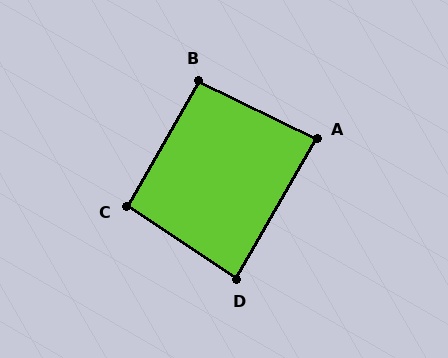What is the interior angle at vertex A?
Approximately 86 degrees (approximately right).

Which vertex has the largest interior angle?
B, at approximately 94 degrees.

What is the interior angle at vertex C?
Approximately 94 degrees (approximately right).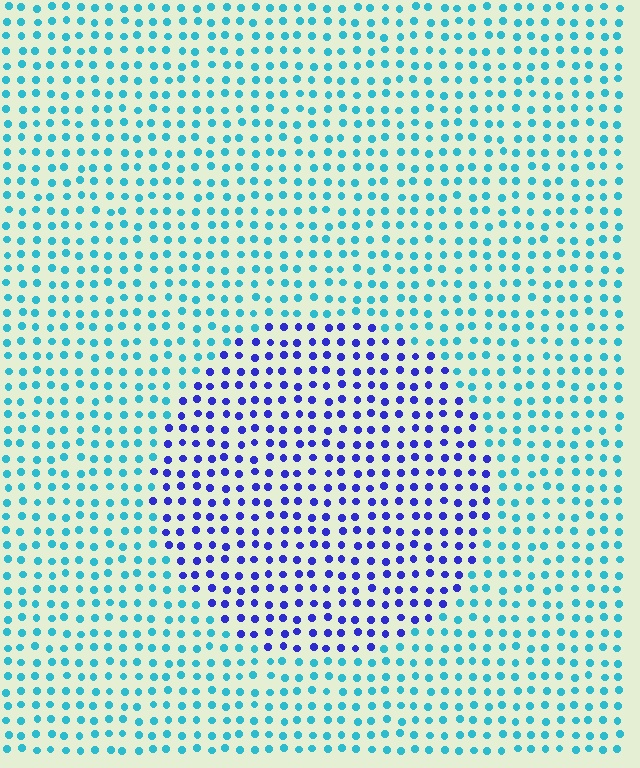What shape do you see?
I see a circle.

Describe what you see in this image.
The image is filled with small cyan elements in a uniform arrangement. A circle-shaped region is visible where the elements are tinted to a slightly different hue, forming a subtle color boundary.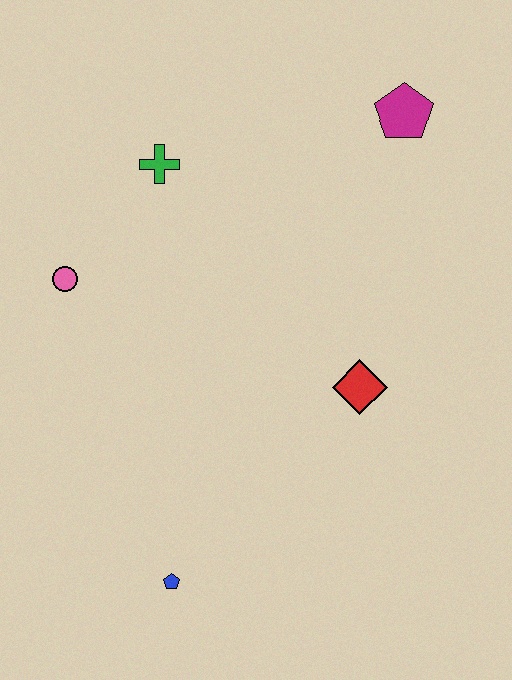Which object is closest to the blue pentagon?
The red diamond is closest to the blue pentagon.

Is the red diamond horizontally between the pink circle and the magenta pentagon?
Yes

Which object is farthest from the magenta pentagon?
The blue pentagon is farthest from the magenta pentagon.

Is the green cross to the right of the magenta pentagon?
No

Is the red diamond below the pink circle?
Yes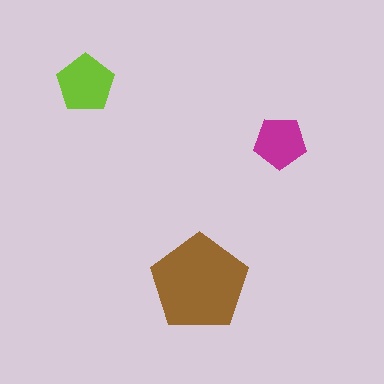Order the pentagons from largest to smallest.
the brown one, the lime one, the magenta one.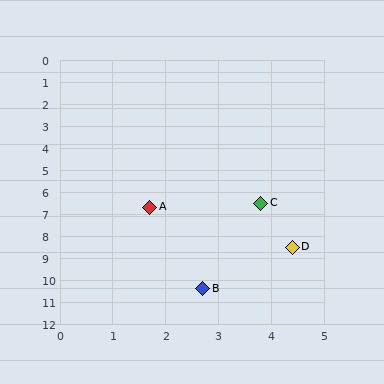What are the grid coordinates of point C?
Point C is at approximately (3.8, 6.5).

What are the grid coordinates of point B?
Point B is at approximately (2.7, 10.4).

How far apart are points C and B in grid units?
Points C and B are about 4.1 grid units apart.